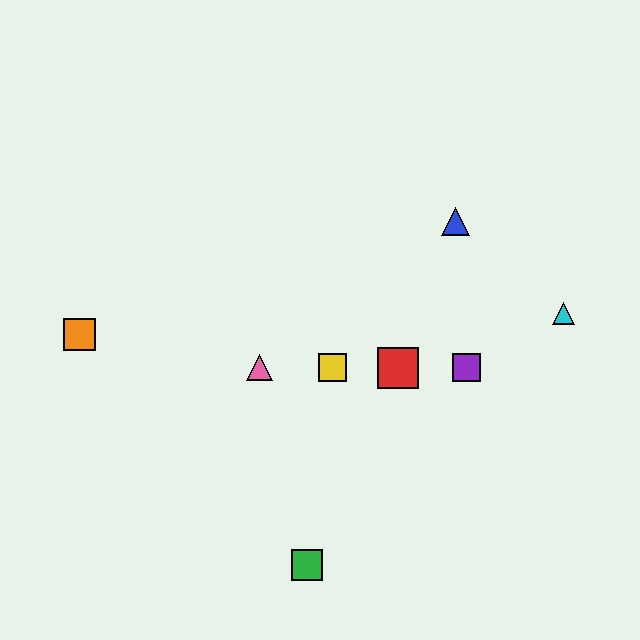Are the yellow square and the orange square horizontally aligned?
No, the yellow square is at y≈368 and the orange square is at y≈335.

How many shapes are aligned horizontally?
4 shapes (the red square, the yellow square, the purple square, the pink triangle) are aligned horizontally.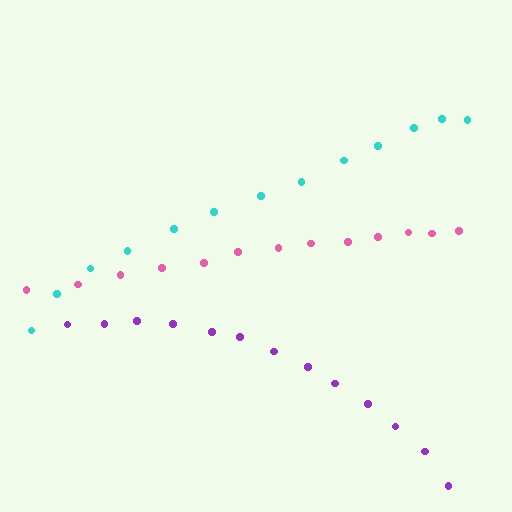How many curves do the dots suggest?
There are 3 distinct paths.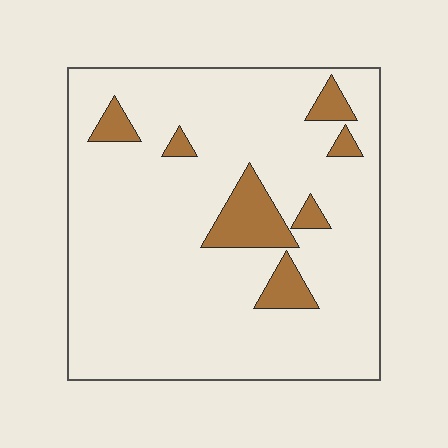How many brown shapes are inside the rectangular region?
7.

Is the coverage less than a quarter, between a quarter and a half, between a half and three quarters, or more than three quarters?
Less than a quarter.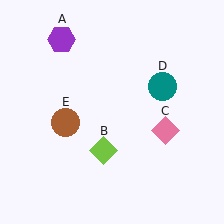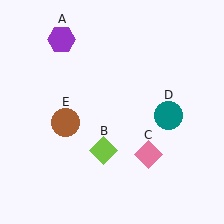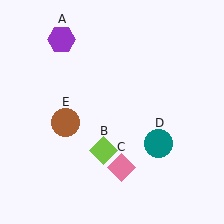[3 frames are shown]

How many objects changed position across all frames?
2 objects changed position: pink diamond (object C), teal circle (object D).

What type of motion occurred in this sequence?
The pink diamond (object C), teal circle (object D) rotated clockwise around the center of the scene.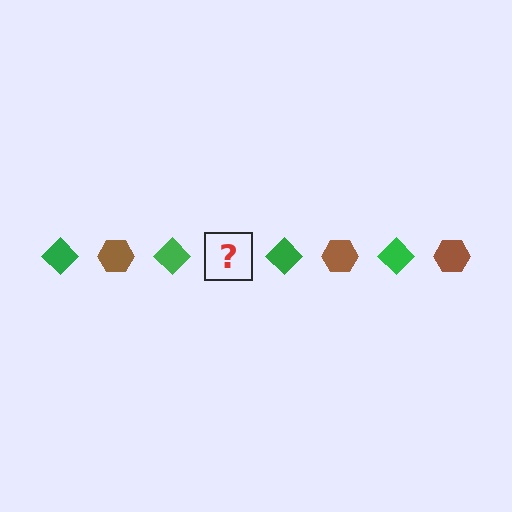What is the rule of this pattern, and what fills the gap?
The rule is that the pattern alternates between green diamond and brown hexagon. The gap should be filled with a brown hexagon.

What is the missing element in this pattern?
The missing element is a brown hexagon.